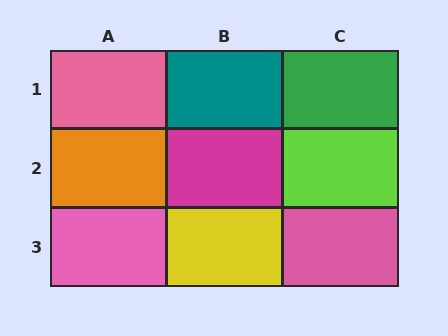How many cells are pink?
3 cells are pink.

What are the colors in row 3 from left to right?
Pink, yellow, pink.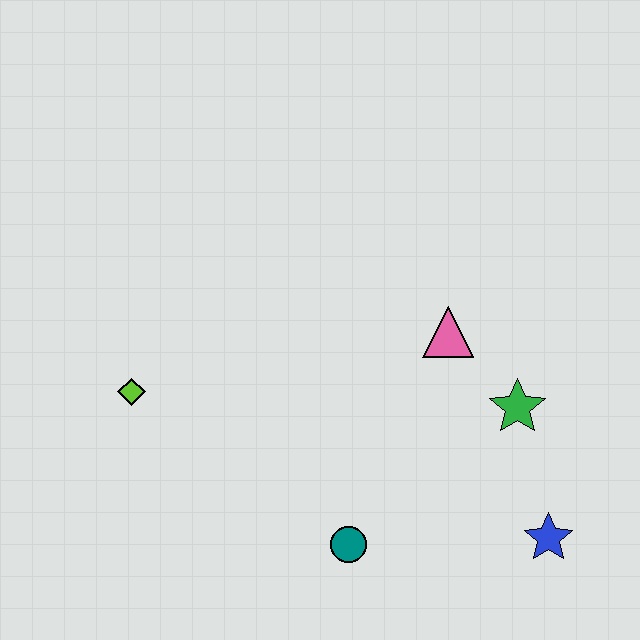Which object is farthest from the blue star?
The lime diamond is farthest from the blue star.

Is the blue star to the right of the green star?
Yes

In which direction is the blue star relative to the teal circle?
The blue star is to the right of the teal circle.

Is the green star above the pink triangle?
No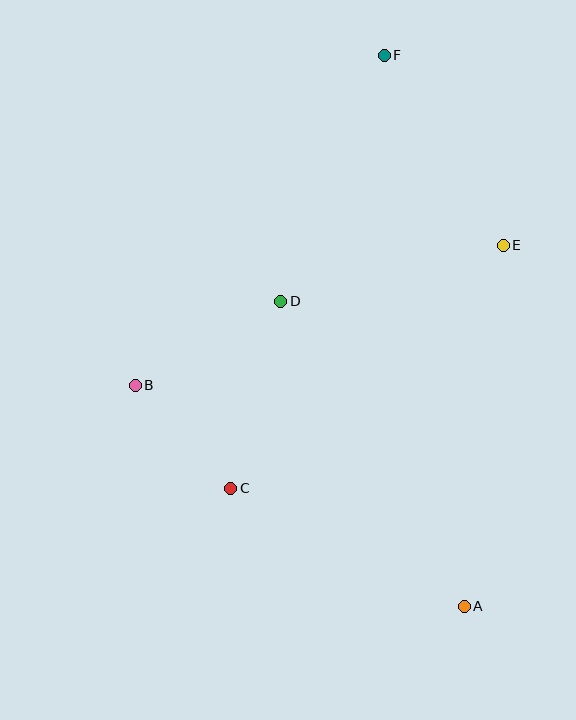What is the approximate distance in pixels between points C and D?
The distance between C and D is approximately 194 pixels.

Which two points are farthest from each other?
Points A and F are farthest from each other.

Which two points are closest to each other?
Points B and C are closest to each other.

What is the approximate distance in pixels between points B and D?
The distance between B and D is approximately 168 pixels.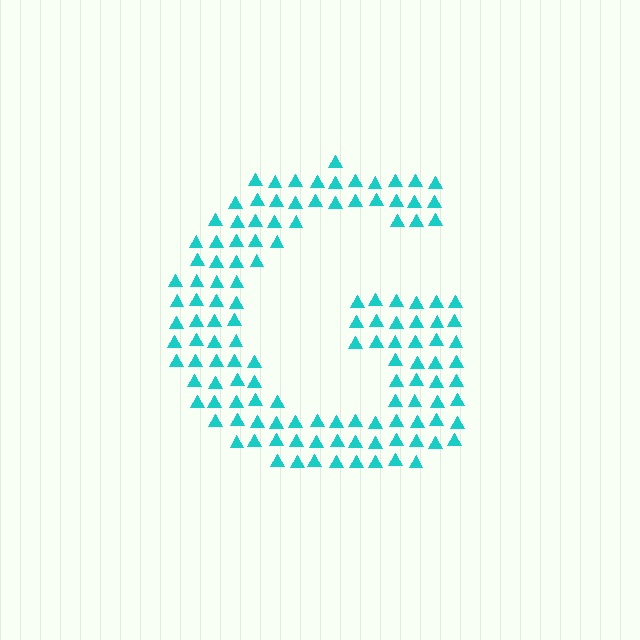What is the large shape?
The large shape is the letter G.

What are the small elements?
The small elements are triangles.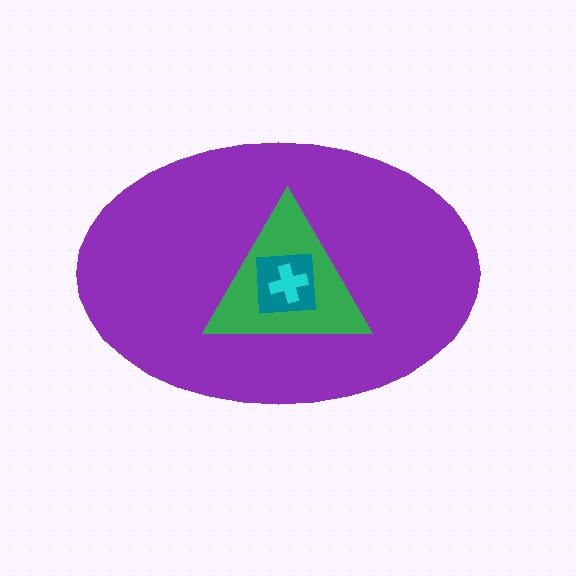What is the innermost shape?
The cyan cross.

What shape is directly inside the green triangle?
The teal square.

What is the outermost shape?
The purple ellipse.